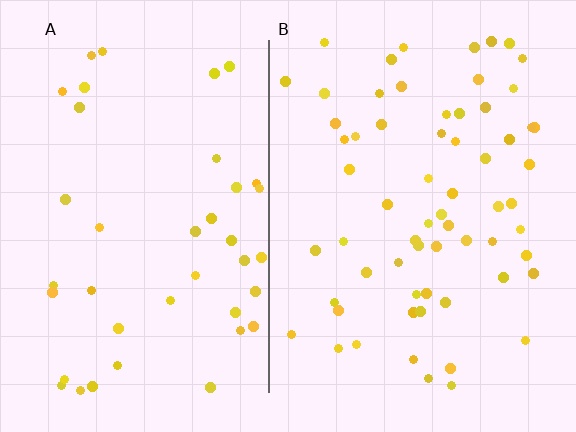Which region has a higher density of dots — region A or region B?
B (the right).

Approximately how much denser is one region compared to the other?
Approximately 1.6× — region B over region A.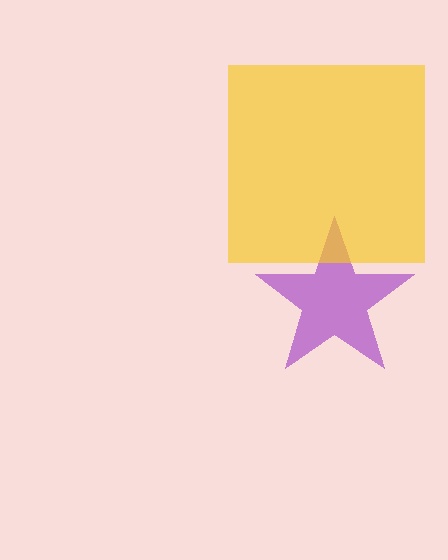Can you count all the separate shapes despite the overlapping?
Yes, there are 2 separate shapes.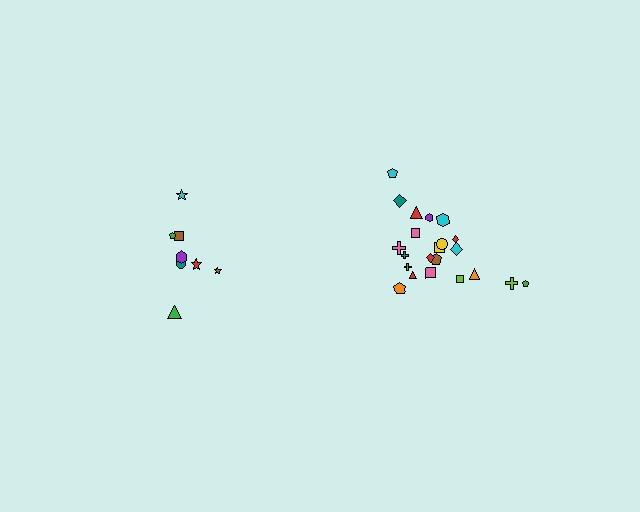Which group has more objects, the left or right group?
The right group.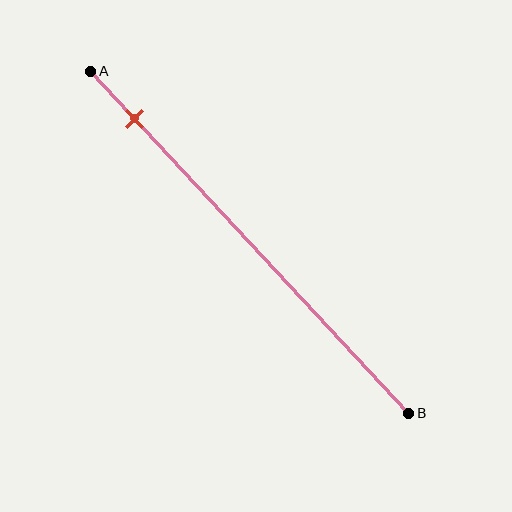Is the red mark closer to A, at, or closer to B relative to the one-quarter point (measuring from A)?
The red mark is closer to point A than the one-quarter point of segment AB.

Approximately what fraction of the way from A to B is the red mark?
The red mark is approximately 15% of the way from A to B.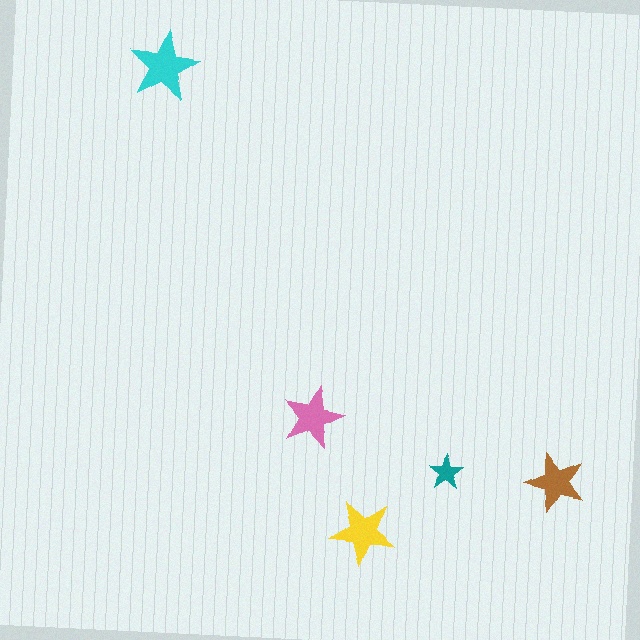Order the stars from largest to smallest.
the cyan one, the yellow one, the pink one, the brown one, the teal one.